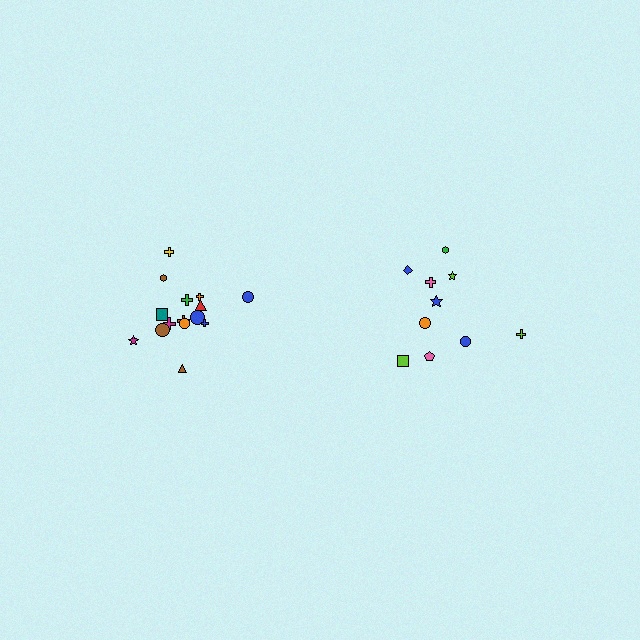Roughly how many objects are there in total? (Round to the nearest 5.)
Roughly 25 objects in total.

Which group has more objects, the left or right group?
The left group.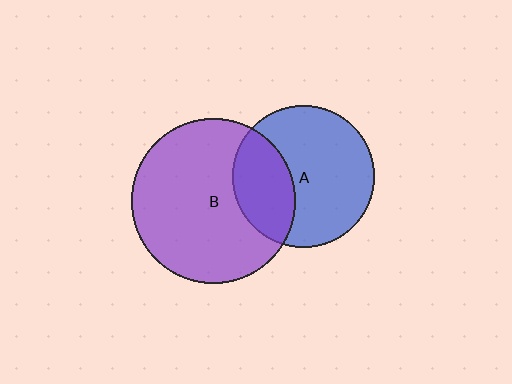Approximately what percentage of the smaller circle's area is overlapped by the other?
Approximately 30%.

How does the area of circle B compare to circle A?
Approximately 1.3 times.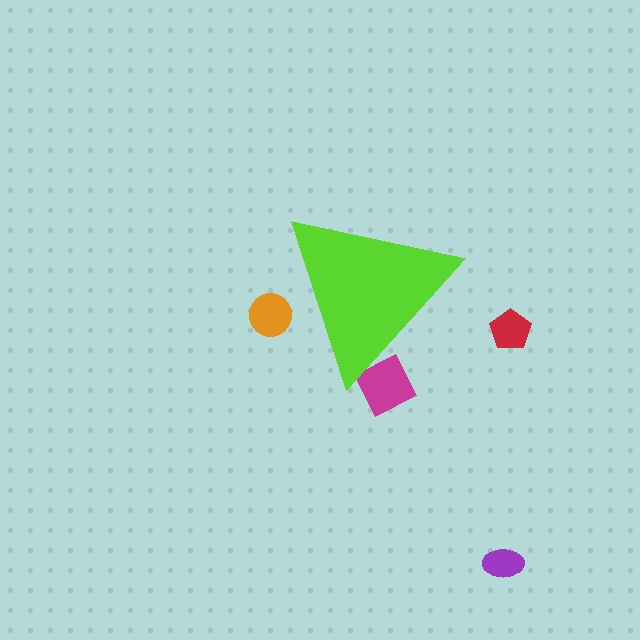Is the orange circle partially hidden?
Yes, the orange circle is partially hidden behind the lime triangle.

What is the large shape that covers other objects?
A lime triangle.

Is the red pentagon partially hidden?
No, the red pentagon is fully visible.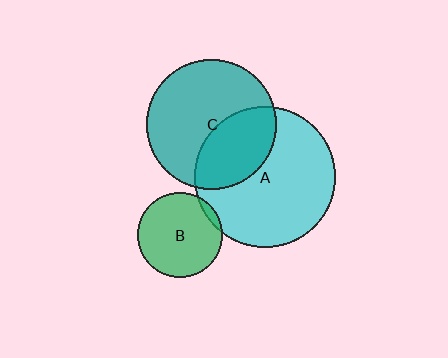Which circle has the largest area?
Circle A (cyan).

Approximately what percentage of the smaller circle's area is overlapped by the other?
Approximately 5%.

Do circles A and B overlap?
Yes.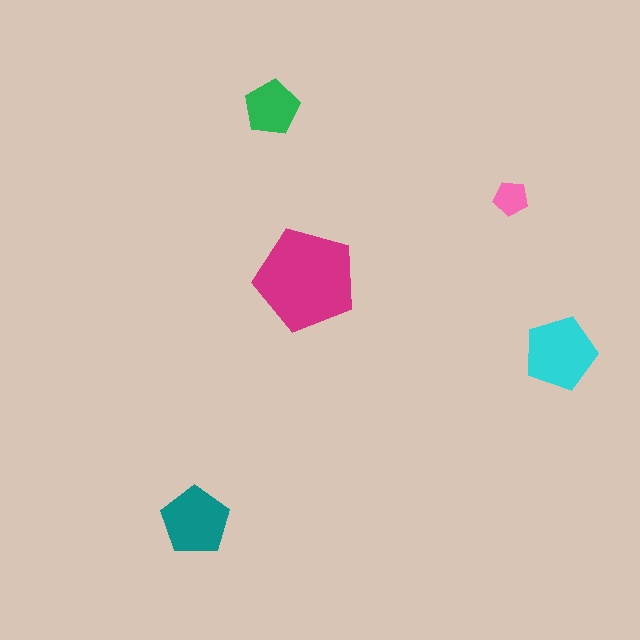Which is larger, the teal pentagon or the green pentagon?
The teal one.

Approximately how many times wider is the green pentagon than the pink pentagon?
About 1.5 times wider.